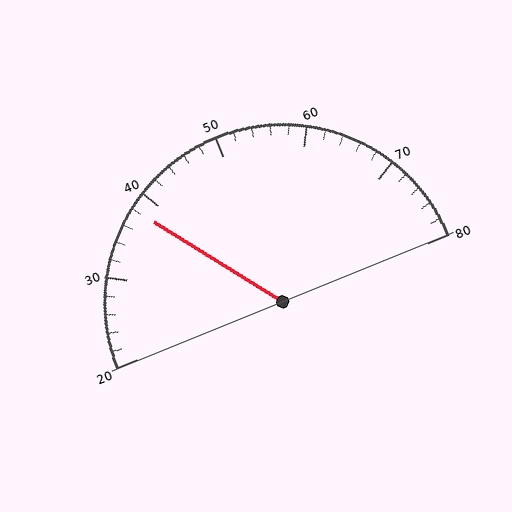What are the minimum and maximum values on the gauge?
The gauge ranges from 20 to 80.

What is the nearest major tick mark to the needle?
The nearest major tick mark is 40.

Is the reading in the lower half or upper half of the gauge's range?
The reading is in the lower half of the range (20 to 80).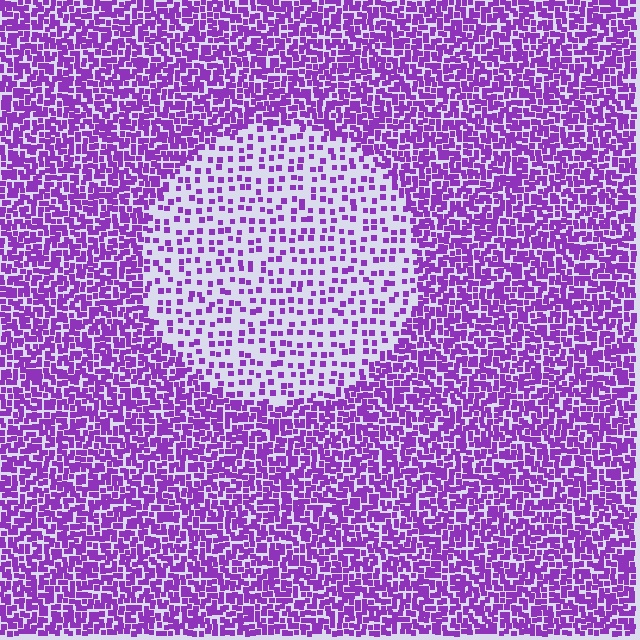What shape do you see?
I see a circle.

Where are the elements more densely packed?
The elements are more densely packed outside the circle boundary.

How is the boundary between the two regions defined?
The boundary is defined by a change in element density (approximately 2.7x ratio). All elements are the same color, size, and shape.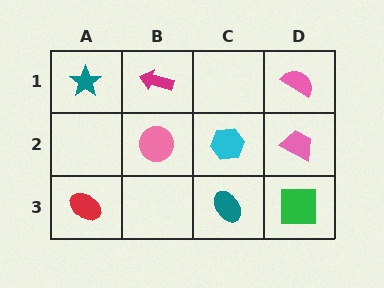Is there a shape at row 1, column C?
No, that cell is empty.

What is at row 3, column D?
A green square.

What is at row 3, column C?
A teal ellipse.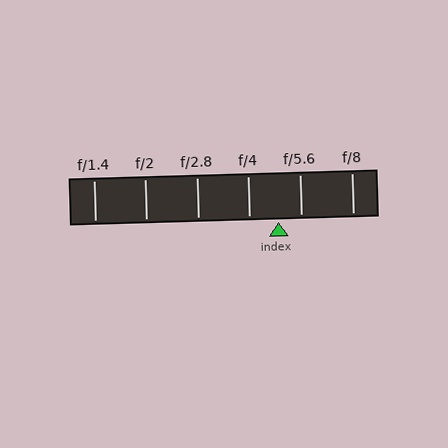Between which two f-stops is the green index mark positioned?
The index mark is between f/4 and f/5.6.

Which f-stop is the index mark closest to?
The index mark is closest to f/5.6.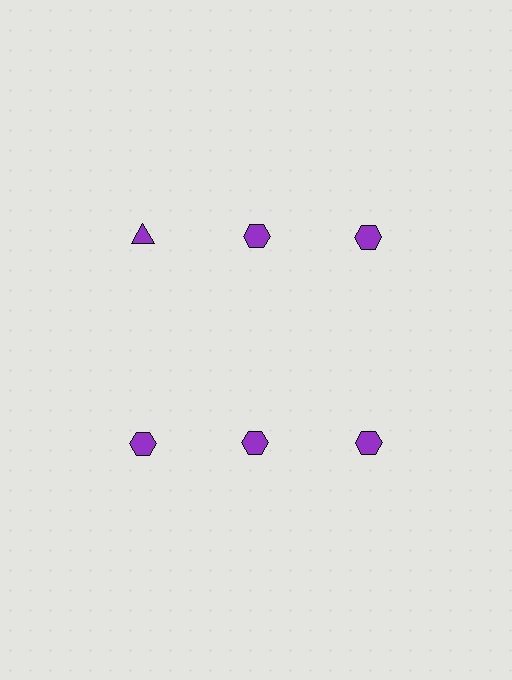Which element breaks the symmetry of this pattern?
The purple triangle in the top row, leftmost column breaks the symmetry. All other shapes are purple hexagons.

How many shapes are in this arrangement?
There are 6 shapes arranged in a grid pattern.